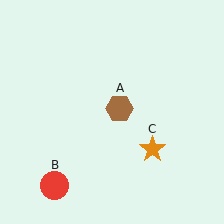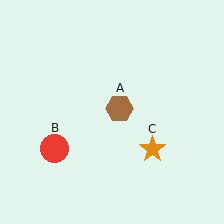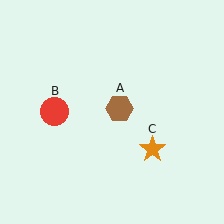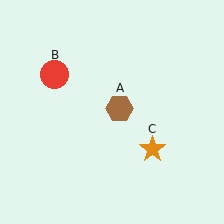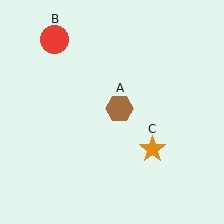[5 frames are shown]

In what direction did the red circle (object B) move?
The red circle (object B) moved up.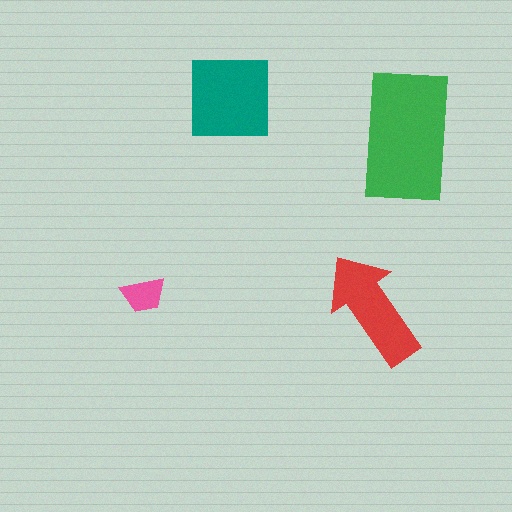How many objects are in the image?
There are 4 objects in the image.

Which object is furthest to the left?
The pink trapezoid is leftmost.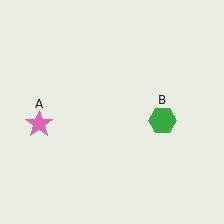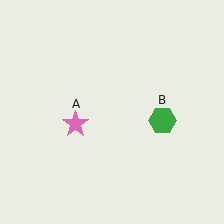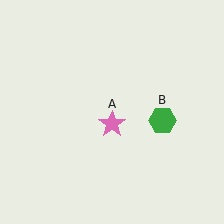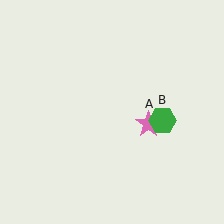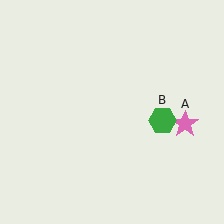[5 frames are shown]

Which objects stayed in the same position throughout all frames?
Green hexagon (object B) remained stationary.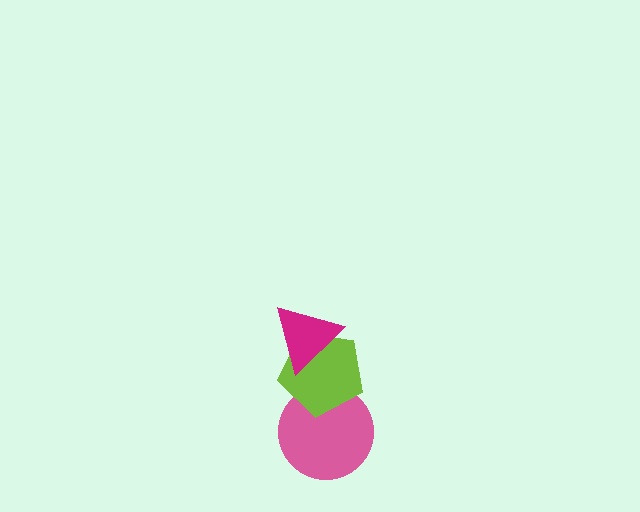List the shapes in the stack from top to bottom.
From top to bottom: the magenta triangle, the lime pentagon, the pink circle.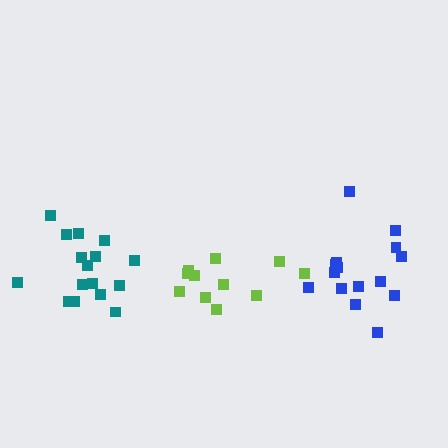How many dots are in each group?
Group 1: 16 dots, Group 2: 15 dots, Group 3: 11 dots (42 total).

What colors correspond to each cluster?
The clusters are colored: teal, blue, lime.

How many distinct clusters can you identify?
There are 3 distinct clusters.